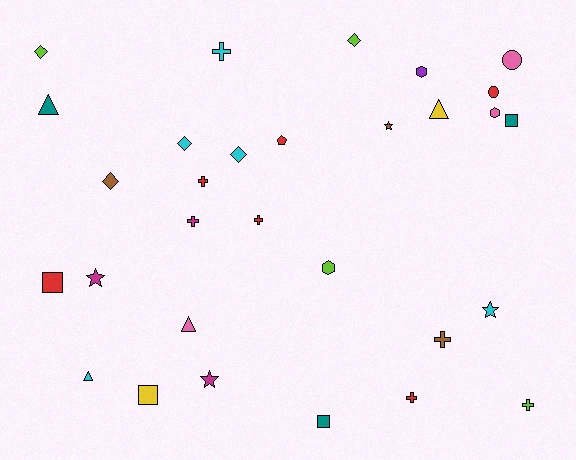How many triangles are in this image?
There are 4 triangles.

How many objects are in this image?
There are 30 objects.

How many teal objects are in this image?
There are 3 teal objects.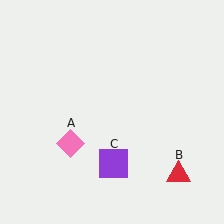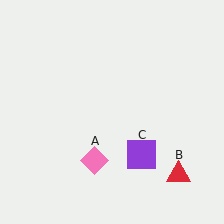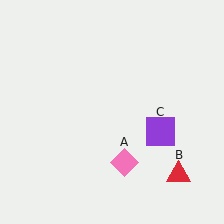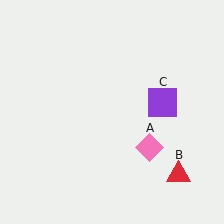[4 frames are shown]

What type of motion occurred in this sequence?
The pink diamond (object A), purple square (object C) rotated counterclockwise around the center of the scene.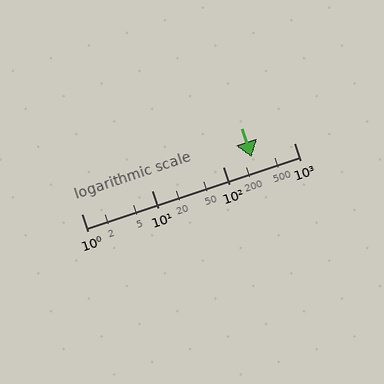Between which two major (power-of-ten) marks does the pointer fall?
The pointer is between 100 and 1000.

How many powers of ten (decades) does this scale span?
The scale spans 3 decades, from 1 to 1000.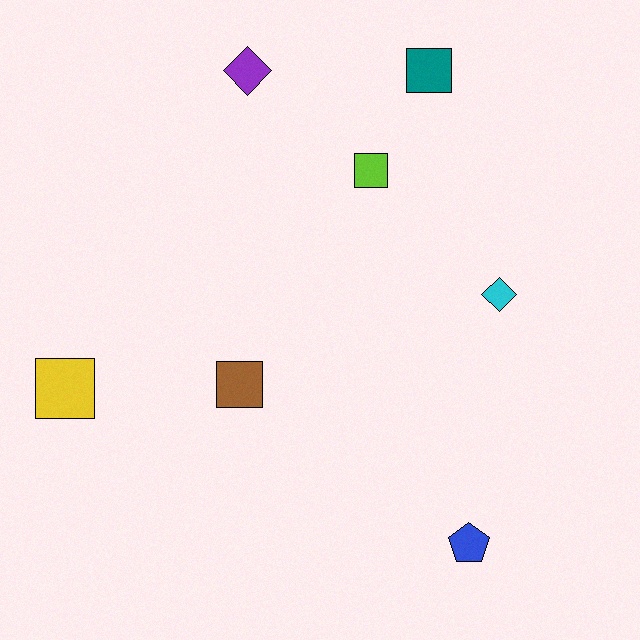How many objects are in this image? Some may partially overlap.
There are 7 objects.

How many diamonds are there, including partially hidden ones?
There are 2 diamonds.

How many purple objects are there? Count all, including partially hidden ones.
There is 1 purple object.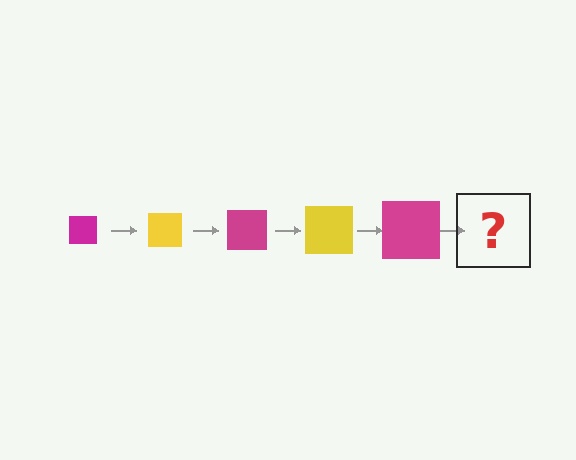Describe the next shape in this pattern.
It should be a yellow square, larger than the previous one.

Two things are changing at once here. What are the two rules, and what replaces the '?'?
The two rules are that the square grows larger each step and the color cycles through magenta and yellow. The '?' should be a yellow square, larger than the previous one.